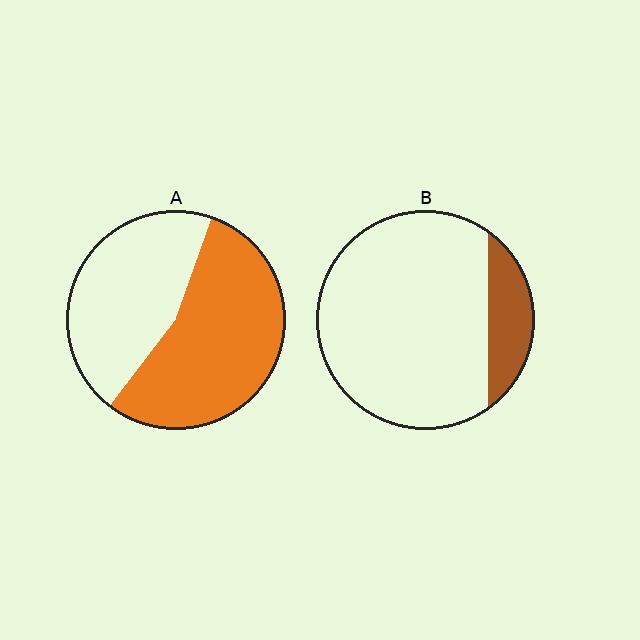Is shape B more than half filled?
No.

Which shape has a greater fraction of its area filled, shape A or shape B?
Shape A.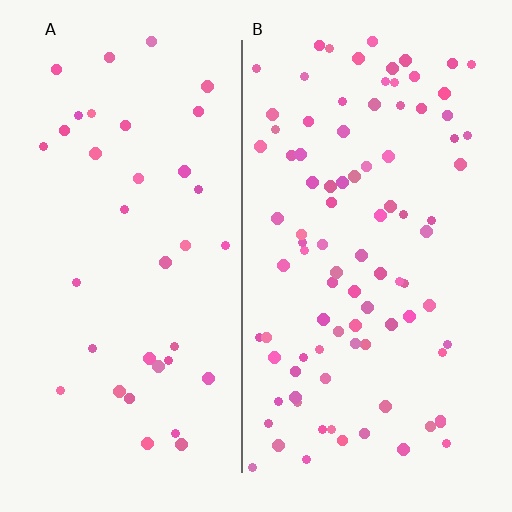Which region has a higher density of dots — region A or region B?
B (the right).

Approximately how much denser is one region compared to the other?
Approximately 2.5× — region B over region A.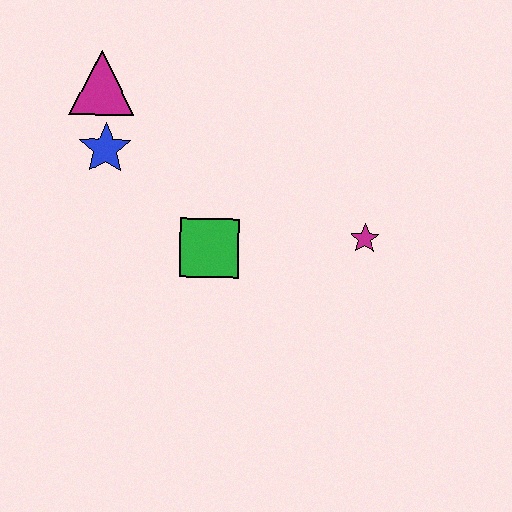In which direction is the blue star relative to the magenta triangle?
The blue star is below the magenta triangle.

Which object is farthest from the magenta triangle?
The magenta star is farthest from the magenta triangle.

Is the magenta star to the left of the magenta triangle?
No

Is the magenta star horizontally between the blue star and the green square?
No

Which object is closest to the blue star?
The magenta triangle is closest to the blue star.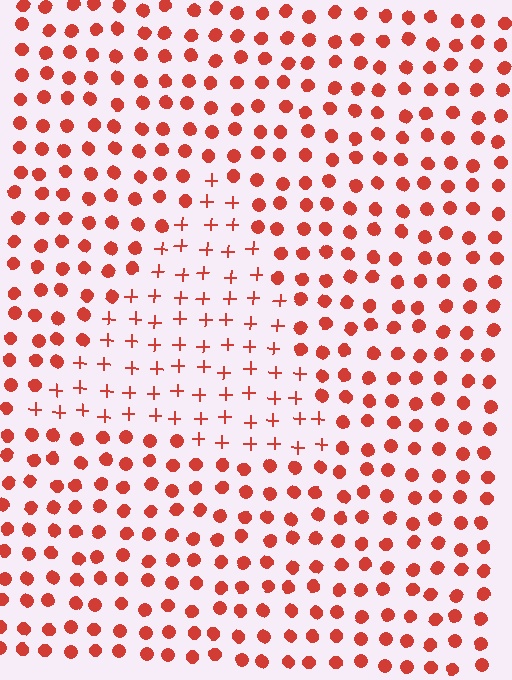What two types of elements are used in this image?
The image uses plus signs inside the triangle region and circles outside it.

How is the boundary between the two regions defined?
The boundary is defined by a change in element shape: plus signs inside vs. circles outside. All elements share the same color and spacing.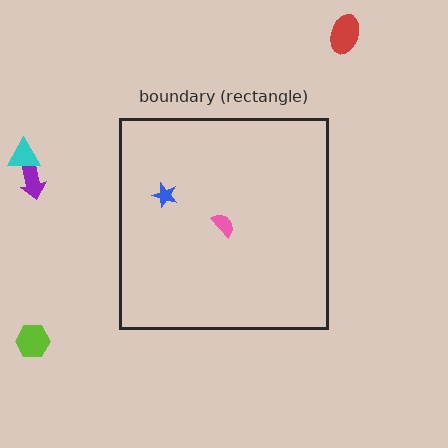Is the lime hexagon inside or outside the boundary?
Outside.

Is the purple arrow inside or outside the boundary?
Outside.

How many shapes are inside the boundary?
2 inside, 4 outside.